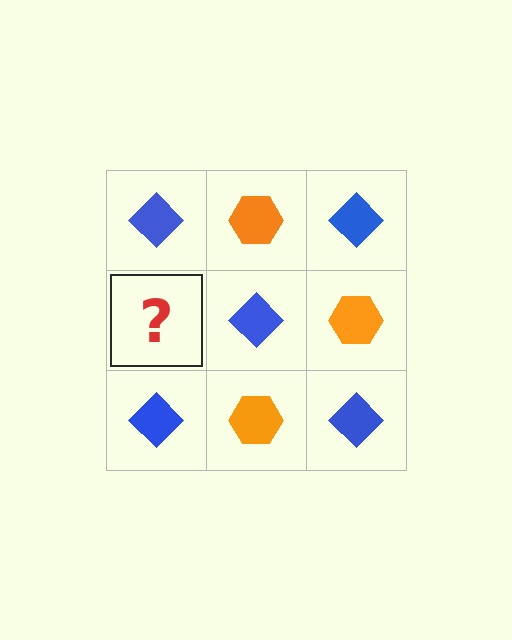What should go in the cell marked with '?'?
The missing cell should contain an orange hexagon.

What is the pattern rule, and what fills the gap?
The rule is that it alternates blue diamond and orange hexagon in a checkerboard pattern. The gap should be filled with an orange hexagon.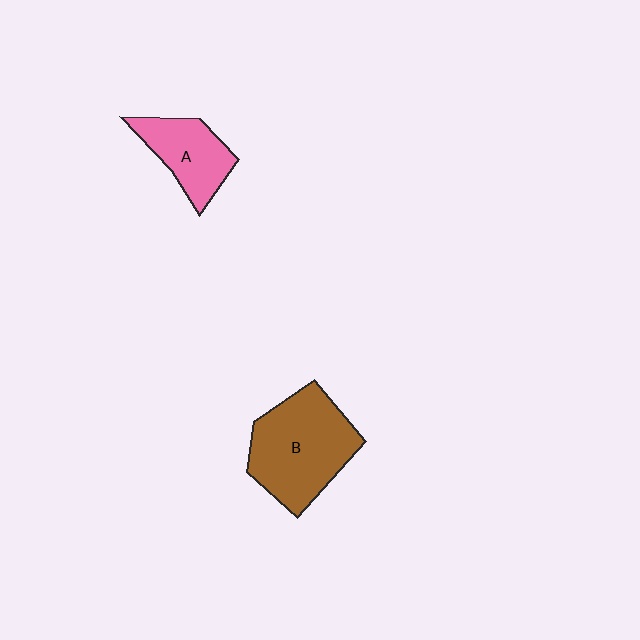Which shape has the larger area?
Shape B (brown).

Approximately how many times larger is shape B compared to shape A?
Approximately 1.7 times.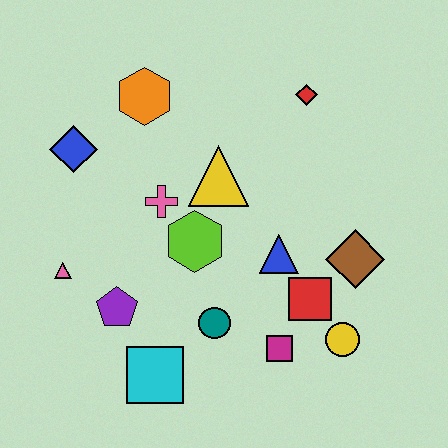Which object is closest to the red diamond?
The yellow triangle is closest to the red diamond.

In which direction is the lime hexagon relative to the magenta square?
The lime hexagon is above the magenta square.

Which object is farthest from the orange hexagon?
The yellow circle is farthest from the orange hexagon.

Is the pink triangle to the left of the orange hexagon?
Yes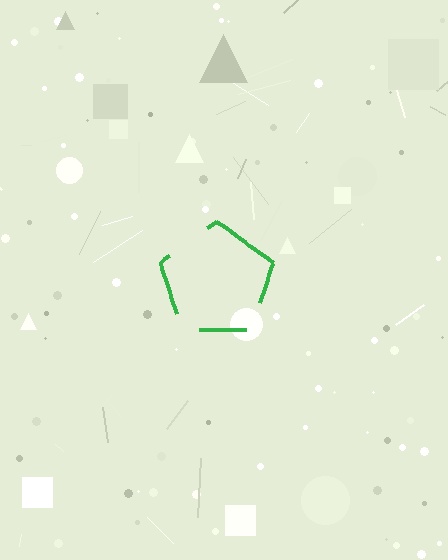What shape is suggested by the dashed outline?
The dashed outline suggests a pentagon.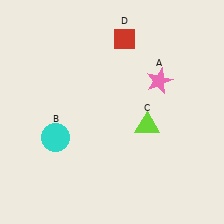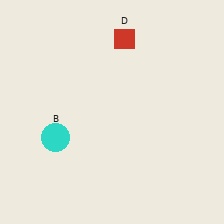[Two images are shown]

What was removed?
The pink star (A), the lime triangle (C) were removed in Image 2.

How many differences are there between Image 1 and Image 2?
There are 2 differences between the two images.